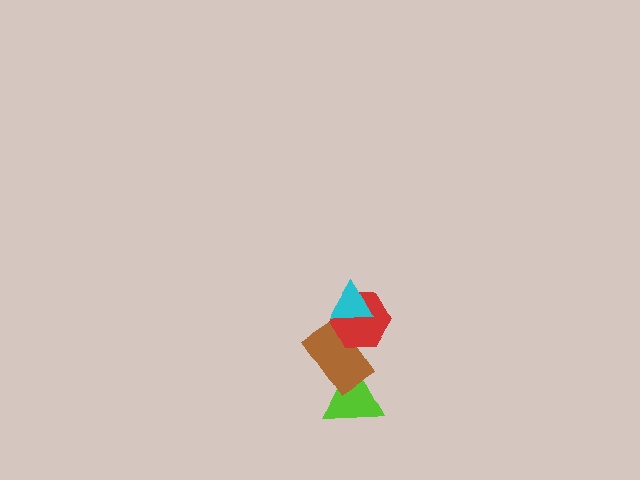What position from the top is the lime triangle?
The lime triangle is 4th from the top.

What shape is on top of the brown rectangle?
The red hexagon is on top of the brown rectangle.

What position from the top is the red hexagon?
The red hexagon is 2nd from the top.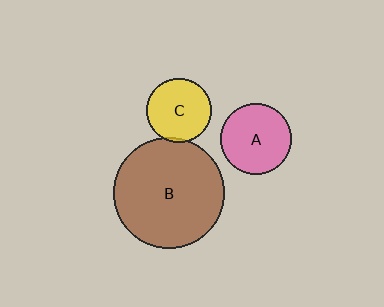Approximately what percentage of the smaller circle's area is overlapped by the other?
Approximately 5%.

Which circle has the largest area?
Circle B (brown).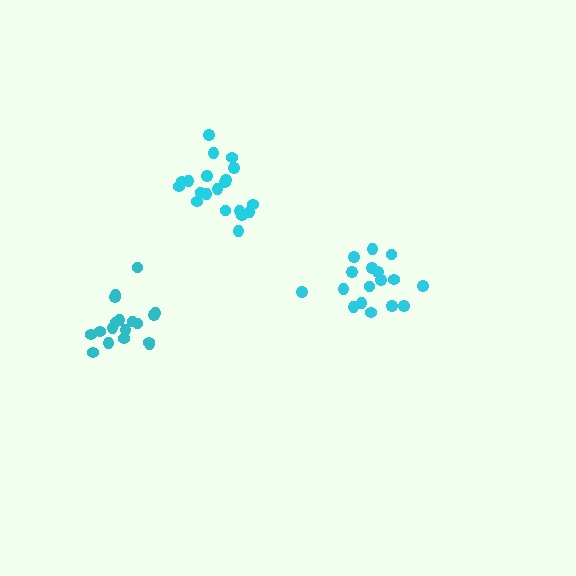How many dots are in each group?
Group 1: 17 dots, Group 2: 20 dots, Group 3: 18 dots (55 total).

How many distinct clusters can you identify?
There are 3 distinct clusters.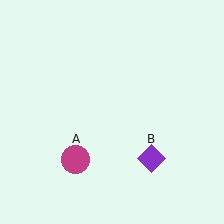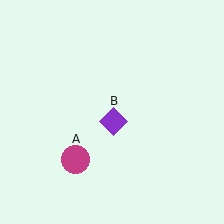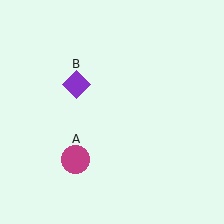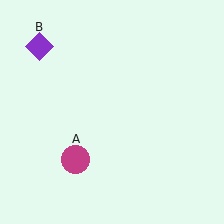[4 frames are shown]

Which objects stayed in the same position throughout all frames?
Magenta circle (object A) remained stationary.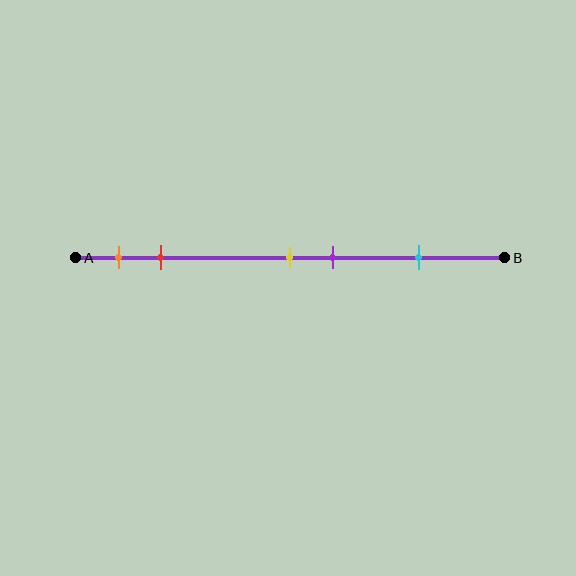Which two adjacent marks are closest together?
The yellow and purple marks are the closest adjacent pair.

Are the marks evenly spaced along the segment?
No, the marks are not evenly spaced.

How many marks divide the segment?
There are 5 marks dividing the segment.